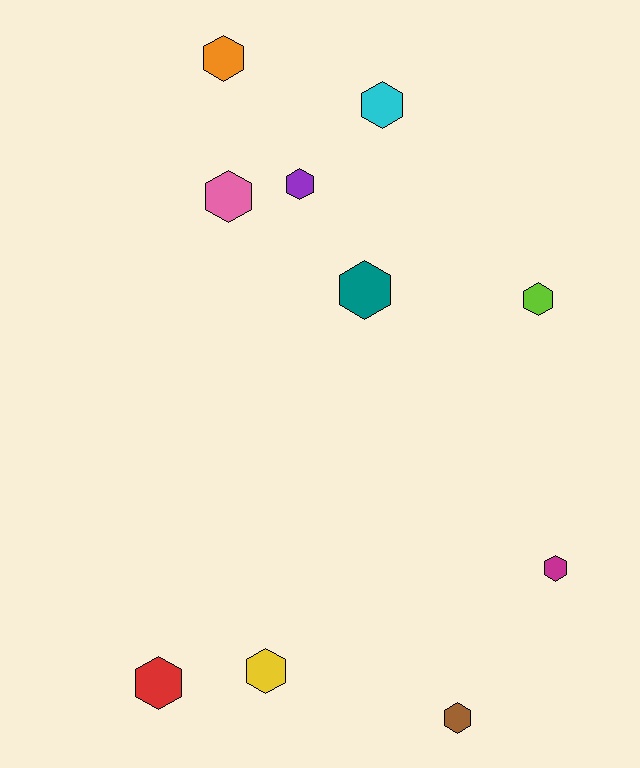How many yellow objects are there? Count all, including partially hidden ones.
There is 1 yellow object.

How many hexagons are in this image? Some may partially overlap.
There are 10 hexagons.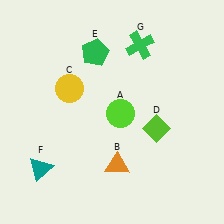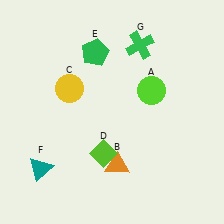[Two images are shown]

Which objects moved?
The objects that moved are: the lime circle (A), the lime diamond (D).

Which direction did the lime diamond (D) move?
The lime diamond (D) moved left.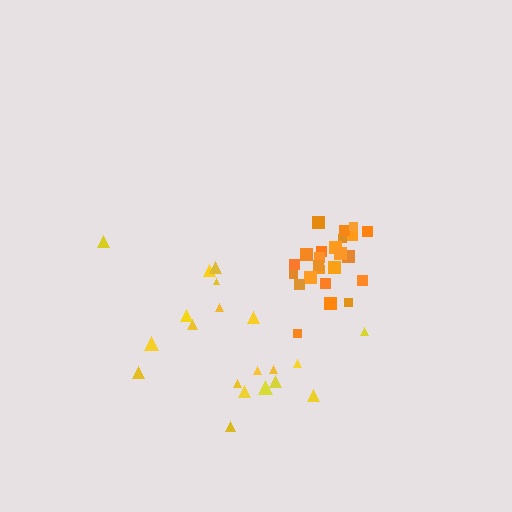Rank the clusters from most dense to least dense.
orange, yellow.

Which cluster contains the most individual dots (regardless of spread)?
Orange (25).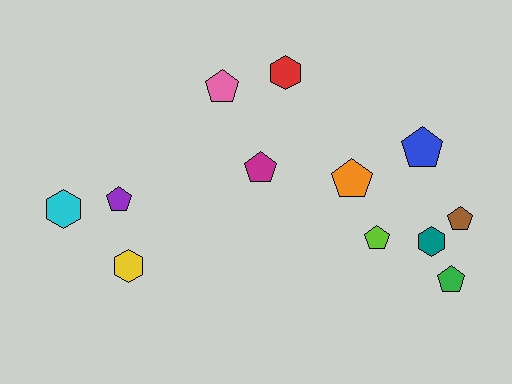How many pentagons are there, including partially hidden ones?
There are 8 pentagons.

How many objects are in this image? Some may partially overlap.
There are 12 objects.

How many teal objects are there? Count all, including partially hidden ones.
There is 1 teal object.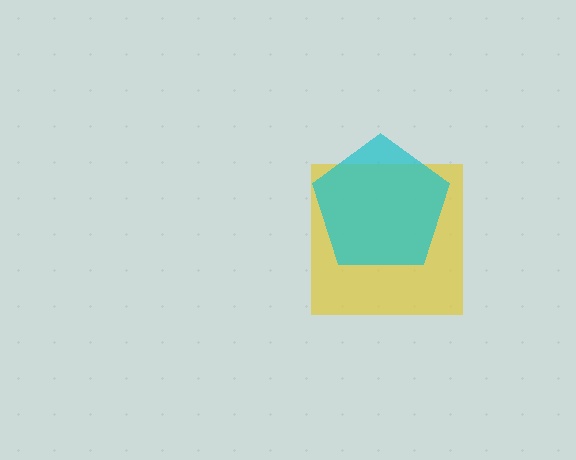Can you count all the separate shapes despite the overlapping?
Yes, there are 2 separate shapes.